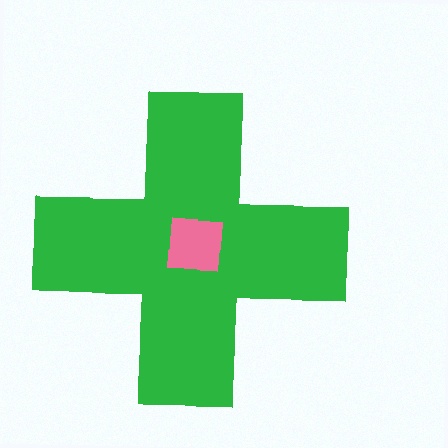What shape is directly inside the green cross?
The pink square.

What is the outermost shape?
The green cross.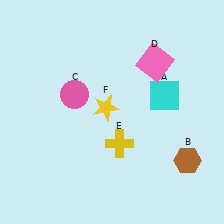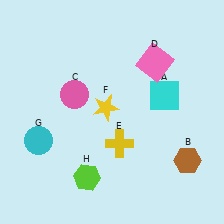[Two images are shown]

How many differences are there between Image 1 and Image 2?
There are 2 differences between the two images.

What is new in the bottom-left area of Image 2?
A cyan circle (G) was added in the bottom-left area of Image 2.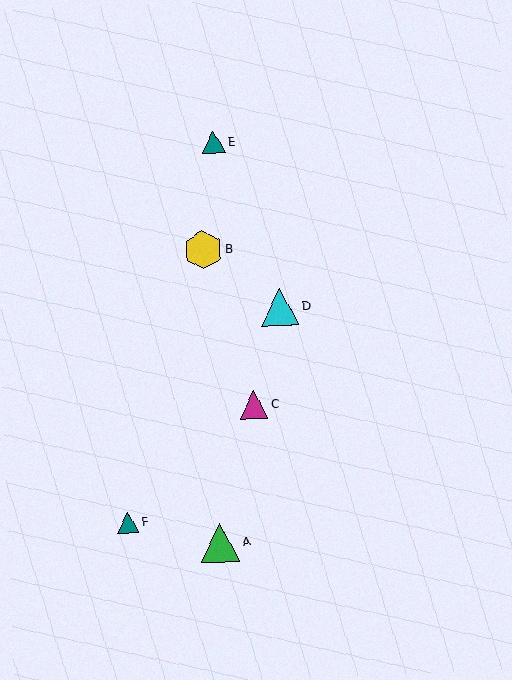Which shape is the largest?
The green triangle (labeled A) is the largest.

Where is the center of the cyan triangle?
The center of the cyan triangle is at (280, 307).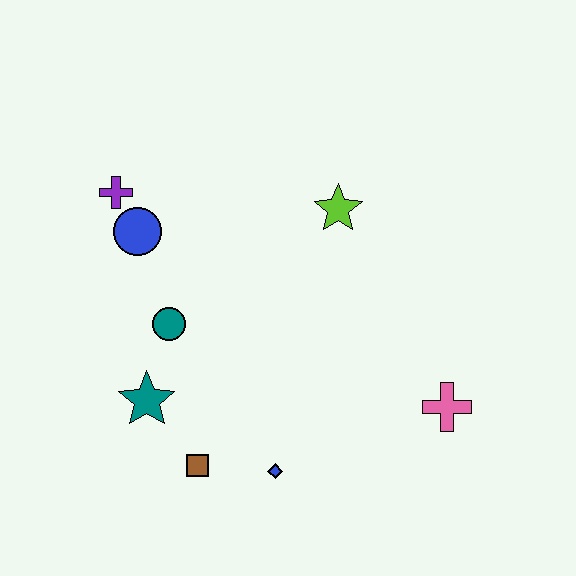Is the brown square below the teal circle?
Yes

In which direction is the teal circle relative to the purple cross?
The teal circle is below the purple cross.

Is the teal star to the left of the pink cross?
Yes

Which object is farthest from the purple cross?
The pink cross is farthest from the purple cross.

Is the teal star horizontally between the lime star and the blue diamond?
No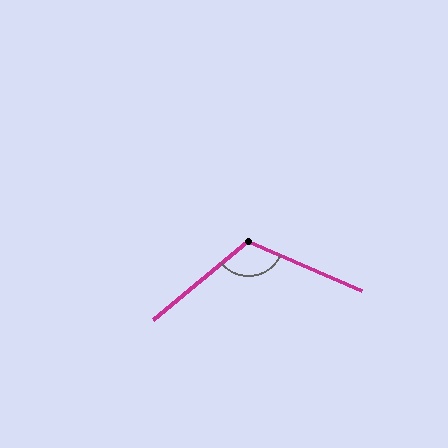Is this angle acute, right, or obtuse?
It is obtuse.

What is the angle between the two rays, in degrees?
Approximately 117 degrees.